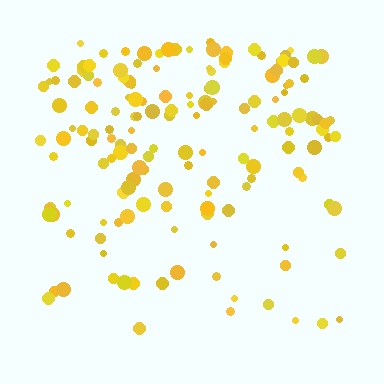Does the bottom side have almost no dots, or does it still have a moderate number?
Still a moderate number, just noticeably fewer than the top.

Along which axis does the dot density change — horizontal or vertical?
Vertical.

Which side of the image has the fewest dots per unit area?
The bottom.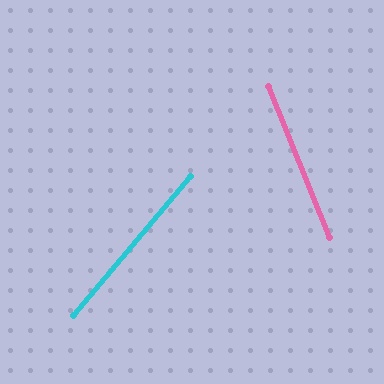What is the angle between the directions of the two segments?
Approximately 62 degrees.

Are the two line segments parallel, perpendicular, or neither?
Neither parallel nor perpendicular — they differ by about 62°.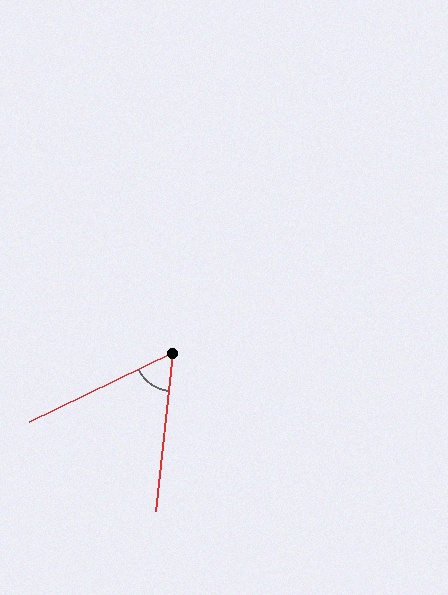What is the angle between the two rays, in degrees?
Approximately 58 degrees.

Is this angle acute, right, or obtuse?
It is acute.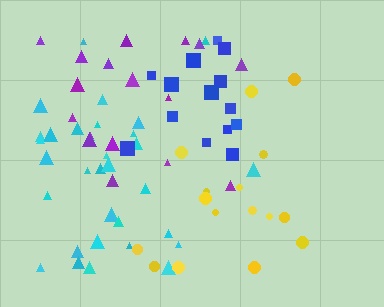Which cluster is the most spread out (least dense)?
Yellow.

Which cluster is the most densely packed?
Blue.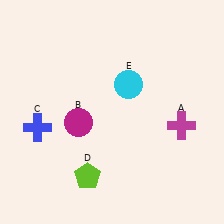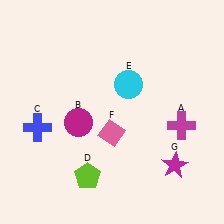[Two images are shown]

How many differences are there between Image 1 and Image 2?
There are 2 differences between the two images.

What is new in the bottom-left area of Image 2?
A pink diamond (F) was added in the bottom-left area of Image 2.